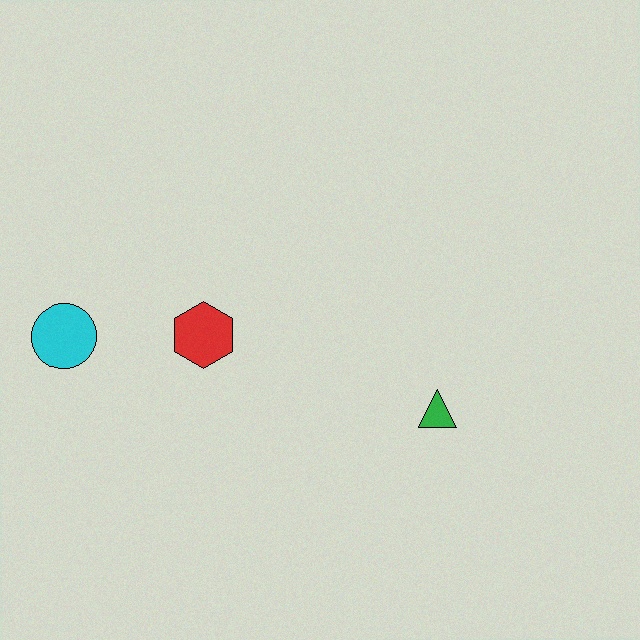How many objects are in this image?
There are 3 objects.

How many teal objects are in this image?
There are no teal objects.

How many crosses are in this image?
There are no crosses.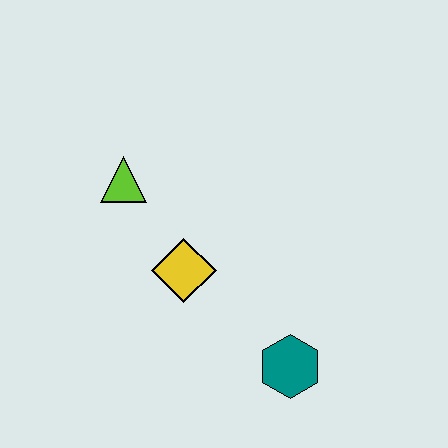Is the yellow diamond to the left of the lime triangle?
No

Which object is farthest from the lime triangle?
The teal hexagon is farthest from the lime triangle.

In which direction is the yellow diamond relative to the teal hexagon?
The yellow diamond is to the left of the teal hexagon.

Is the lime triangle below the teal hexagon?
No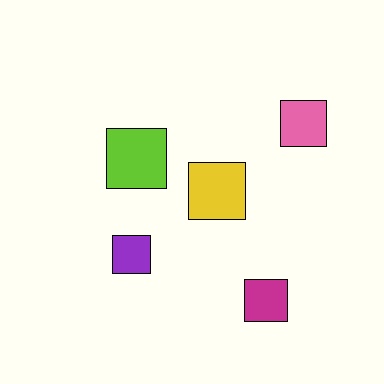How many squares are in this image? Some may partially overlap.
There are 5 squares.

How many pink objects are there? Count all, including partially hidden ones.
There is 1 pink object.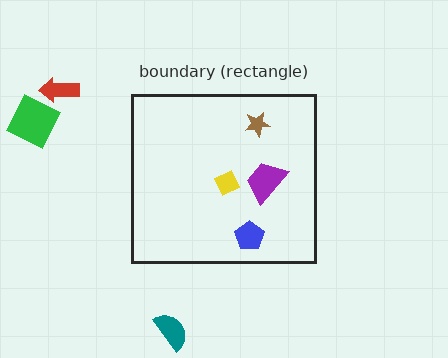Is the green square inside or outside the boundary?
Outside.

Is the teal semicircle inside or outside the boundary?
Outside.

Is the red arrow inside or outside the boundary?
Outside.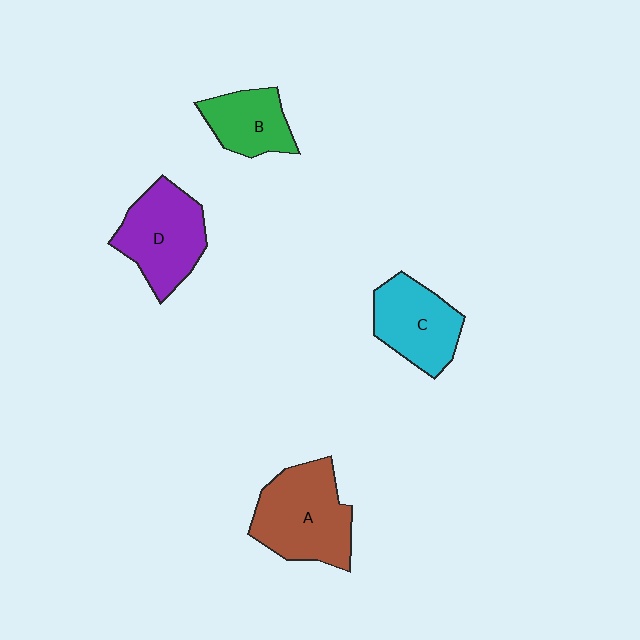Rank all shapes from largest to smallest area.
From largest to smallest: A (brown), D (purple), C (cyan), B (green).